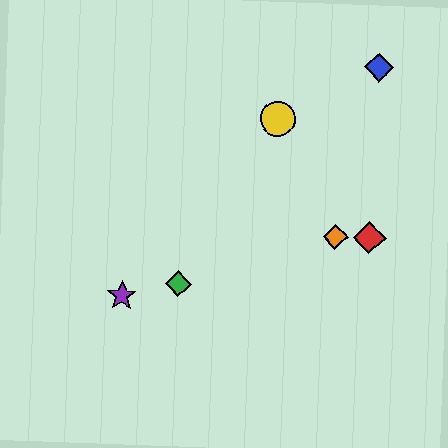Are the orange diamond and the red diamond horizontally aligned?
Yes, both are at y≈237.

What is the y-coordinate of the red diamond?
The red diamond is at y≈238.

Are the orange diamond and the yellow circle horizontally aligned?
No, the orange diamond is at y≈237 and the yellow circle is at y≈119.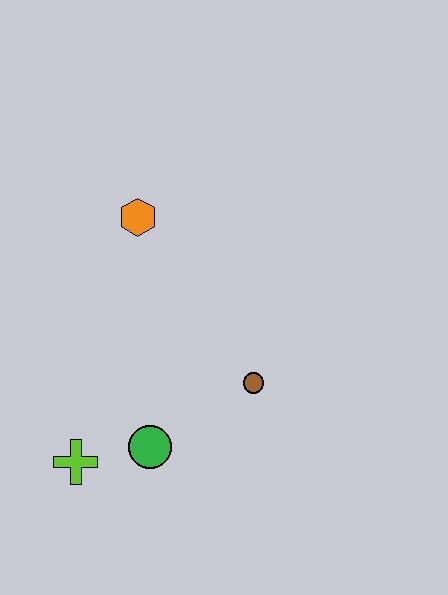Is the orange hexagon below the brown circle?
No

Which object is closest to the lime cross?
The green circle is closest to the lime cross.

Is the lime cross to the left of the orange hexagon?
Yes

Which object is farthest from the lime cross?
The orange hexagon is farthest from the lime cross.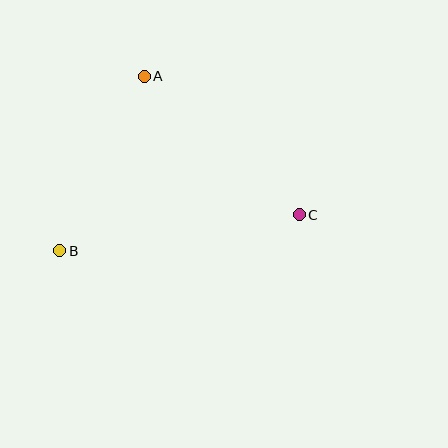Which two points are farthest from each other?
Points B and C are farthest from each other.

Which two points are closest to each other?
Points A and B are closest to each other.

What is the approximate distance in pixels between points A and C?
The distance between A and C is approximately 208 pixels.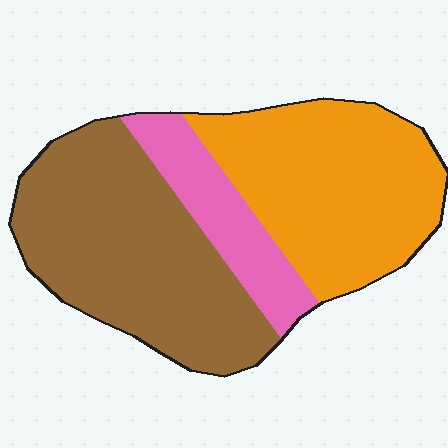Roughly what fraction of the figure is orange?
Orange takes up between a third and a half of the figure.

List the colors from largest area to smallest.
From largest to smallest: brown, orange, pink.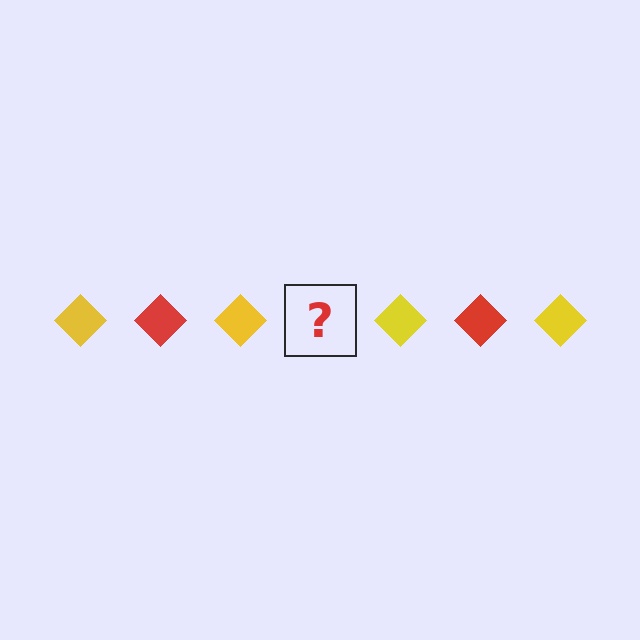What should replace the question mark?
The question mark should be replaced with a red diamond.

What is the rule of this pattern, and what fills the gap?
The rule is that the pattern cycles through yellow, red diamonds. The gap should be filled with a red diamond.